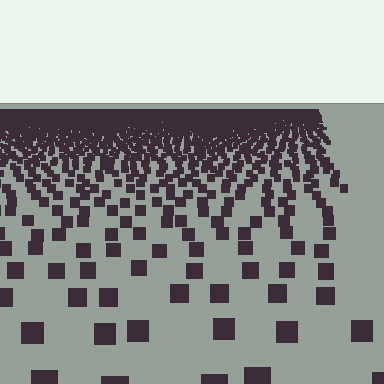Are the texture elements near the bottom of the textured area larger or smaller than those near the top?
Larger. Near the bottom, elements are closer to the viewer and appear at a bigger on-screen size.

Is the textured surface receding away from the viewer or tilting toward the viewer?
The surface is receding away from the viewer. Texture elements get smaller and denser toward the top.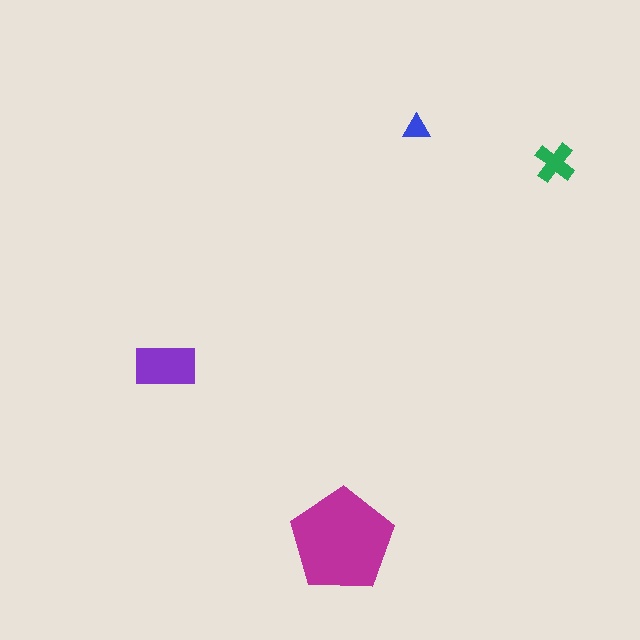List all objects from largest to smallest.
The magenta pentagon, the purple rectangle, the green cross, the blue triangle.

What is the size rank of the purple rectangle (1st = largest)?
2nd.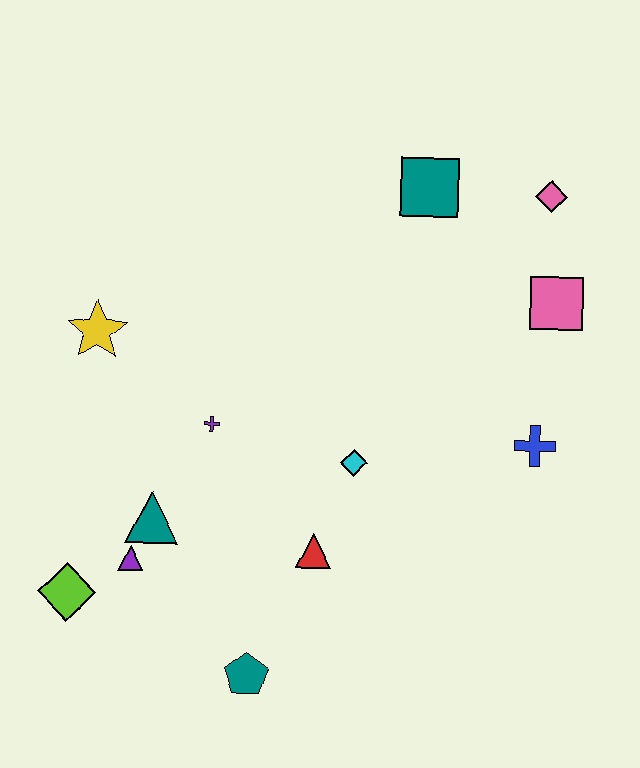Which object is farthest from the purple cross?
The pink diamond is farthest from the purple cross.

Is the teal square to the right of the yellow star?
Yes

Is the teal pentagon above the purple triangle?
No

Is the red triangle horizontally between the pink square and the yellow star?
Yes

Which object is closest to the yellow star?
The purple cross is closest to the yellow star.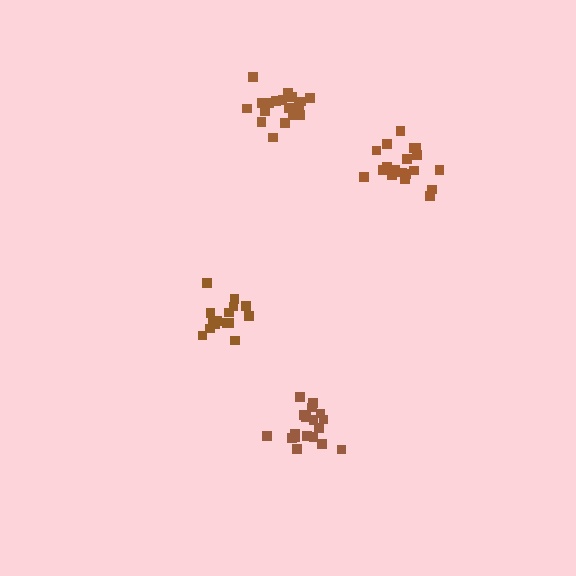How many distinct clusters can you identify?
There are 4 distinct clusters.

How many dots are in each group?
Group 1: 18 dots, Group 2: 19 dots, Group 3: 15 dots, Group 4: 19 dots (71 total).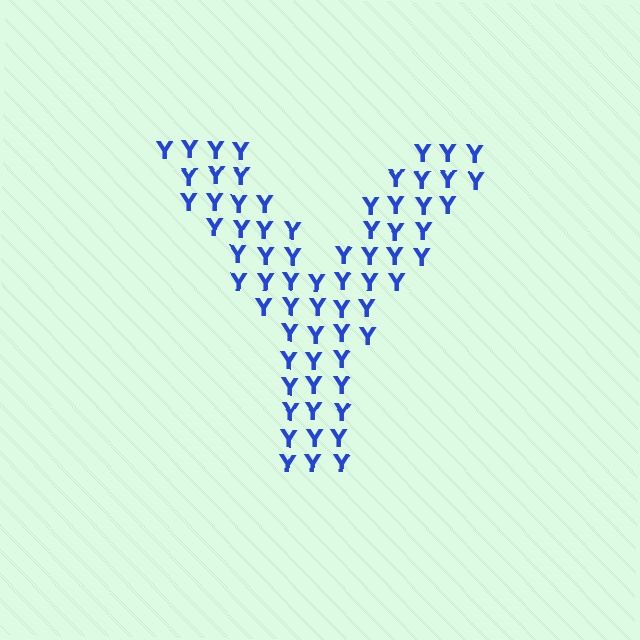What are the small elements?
The small elements are letter Y's.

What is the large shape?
The large shape is the letter Y.